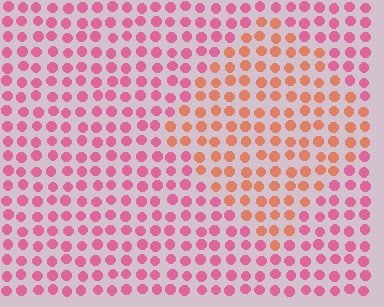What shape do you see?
I see a diamond.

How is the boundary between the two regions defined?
The boundary is defined purely by a slight shift in hue (about 40 degrees). Spacing, size, and orientation are identical on both sides.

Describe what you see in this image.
The image is filled with small pink elements in a uniform arrangement. A diamond-shaped region is visible where the elements are tinted to a slightly different hue, forming a subtle color boundary.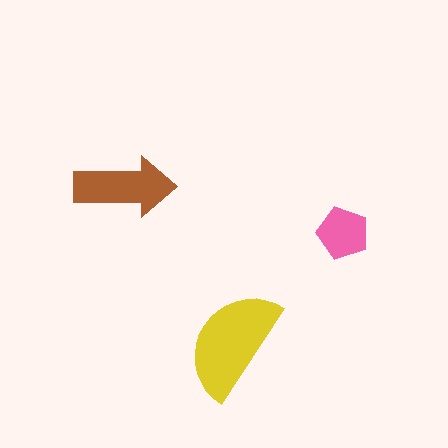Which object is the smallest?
The pink pentagon.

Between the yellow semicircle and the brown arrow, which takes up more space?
The yellow semicircle.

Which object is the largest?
The yellow semicircle.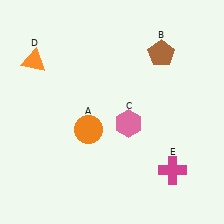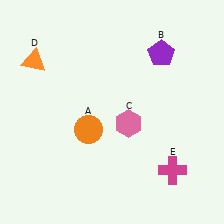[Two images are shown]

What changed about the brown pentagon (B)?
In Image 1, B is brown. In Image 2, it changed to purple.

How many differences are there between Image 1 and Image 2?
There is 1 difference between the two images.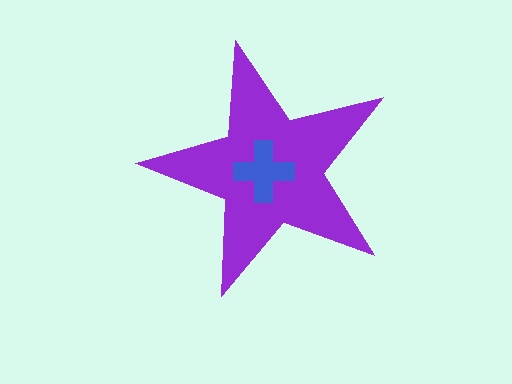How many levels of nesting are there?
2.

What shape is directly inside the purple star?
The blue cross.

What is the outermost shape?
The purple star.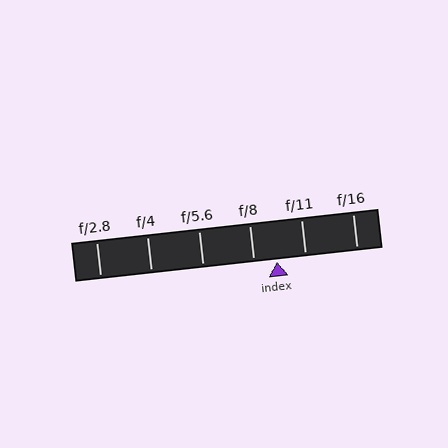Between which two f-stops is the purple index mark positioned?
The index mark is between f/8 and f/11.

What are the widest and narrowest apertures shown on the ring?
The widest aperture shown is f/2.8 and the narrowest is f/16.